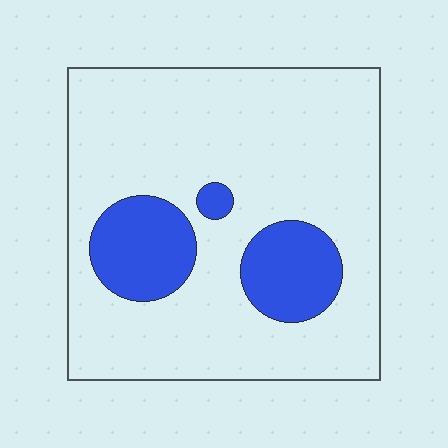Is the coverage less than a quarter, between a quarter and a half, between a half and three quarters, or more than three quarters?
Less than a quarter.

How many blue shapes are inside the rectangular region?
3.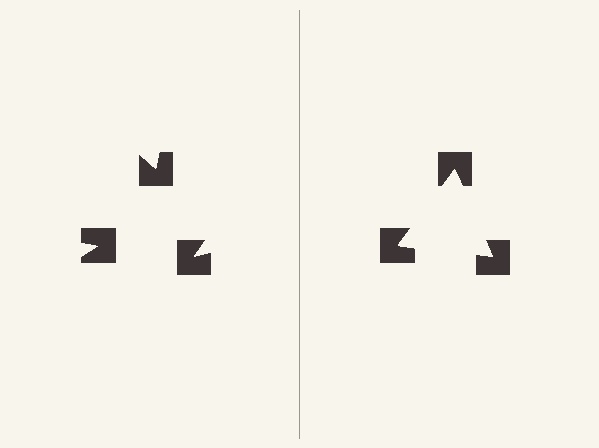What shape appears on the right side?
An illusory triangle.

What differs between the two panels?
The notched squares are positioned identically on both sides; only the wedge orientations differ. On the right they align to a triangle; on the left they are misaligned.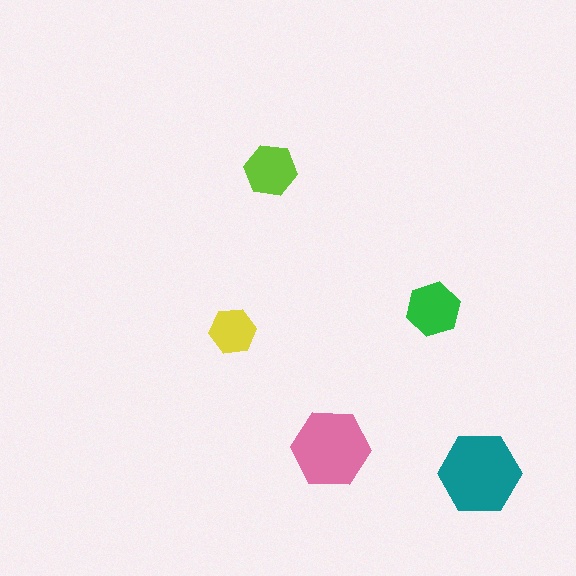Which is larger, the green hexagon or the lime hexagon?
The green one.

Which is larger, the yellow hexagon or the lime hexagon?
The lime one.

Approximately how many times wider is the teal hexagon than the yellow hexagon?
About 2 times wider.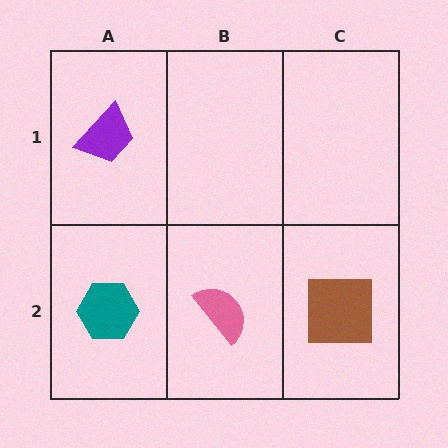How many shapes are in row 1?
1 shape.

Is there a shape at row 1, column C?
No, that cell is empty.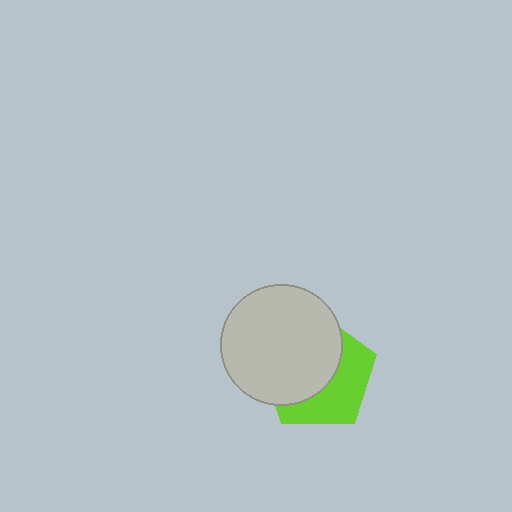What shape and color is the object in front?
The object in front is a light gray circle.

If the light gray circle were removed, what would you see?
You would see the complete lime pentagon.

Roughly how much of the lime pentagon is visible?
A small part of it is visible (roughly 43%).